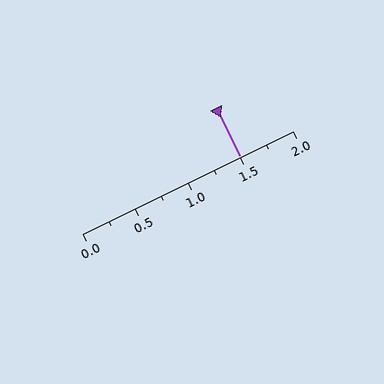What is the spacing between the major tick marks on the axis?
The major ticks are spaced 0.5 apart.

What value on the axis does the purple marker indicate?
The marker indicates approximately 1.5.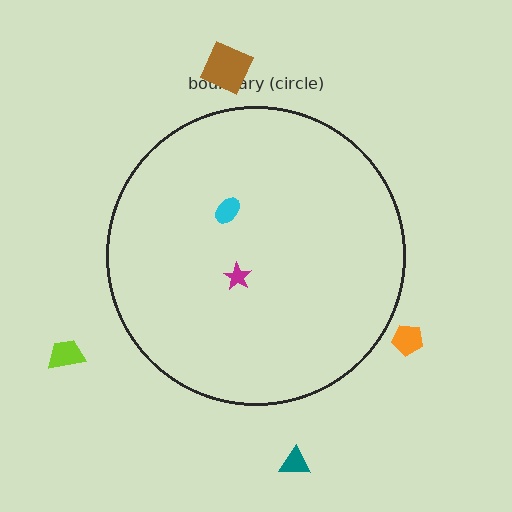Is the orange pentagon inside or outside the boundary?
Outside.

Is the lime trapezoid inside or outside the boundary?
Outside.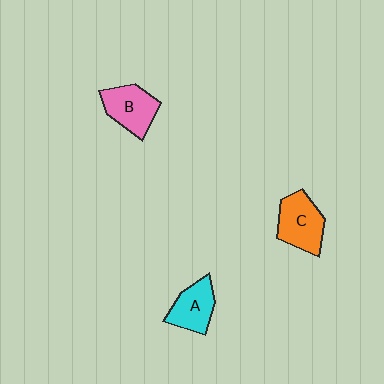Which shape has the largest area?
Shape C (orange).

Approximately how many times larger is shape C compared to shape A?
Approximately 1.2 times.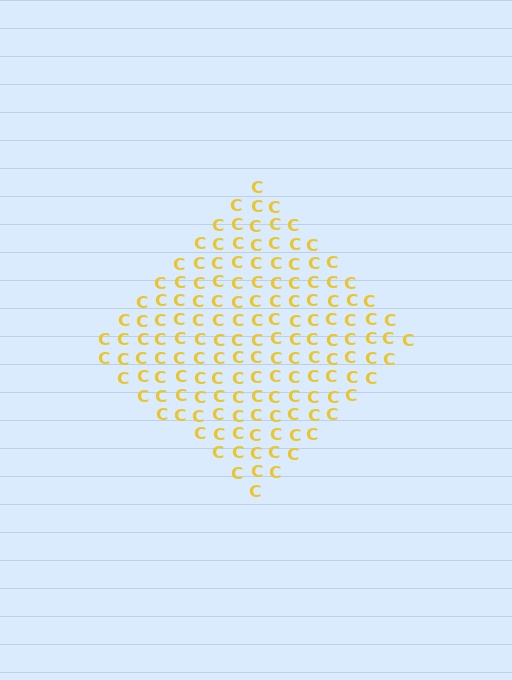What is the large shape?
The large shape is a diamond.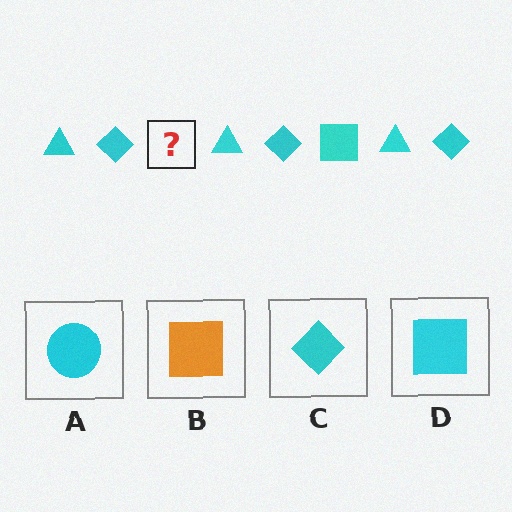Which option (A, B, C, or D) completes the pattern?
D.